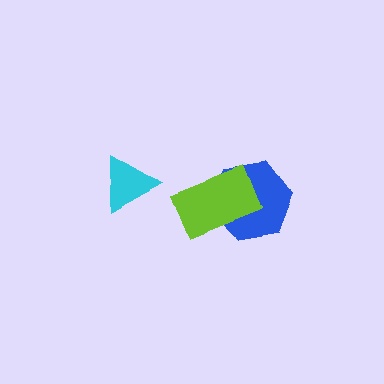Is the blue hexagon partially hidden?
Yes, it is partially covered by another shape.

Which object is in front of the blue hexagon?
The lime rectangle is in front of the blue hexagon.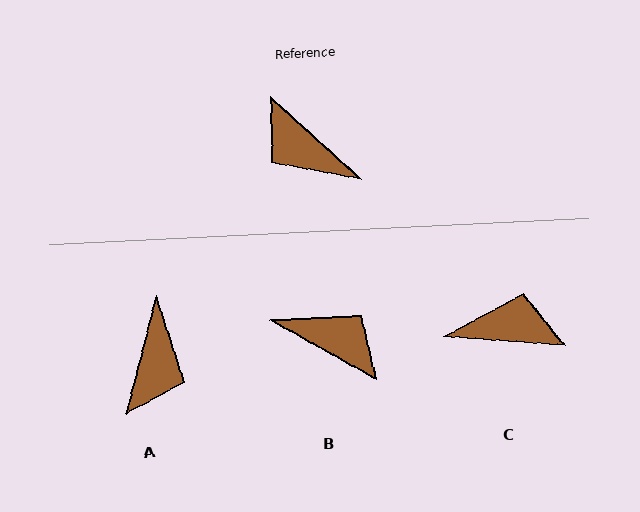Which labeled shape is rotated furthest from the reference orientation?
B, about 167 degrees away.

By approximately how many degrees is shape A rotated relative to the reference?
Approximately 118 degrees counter-clockwise.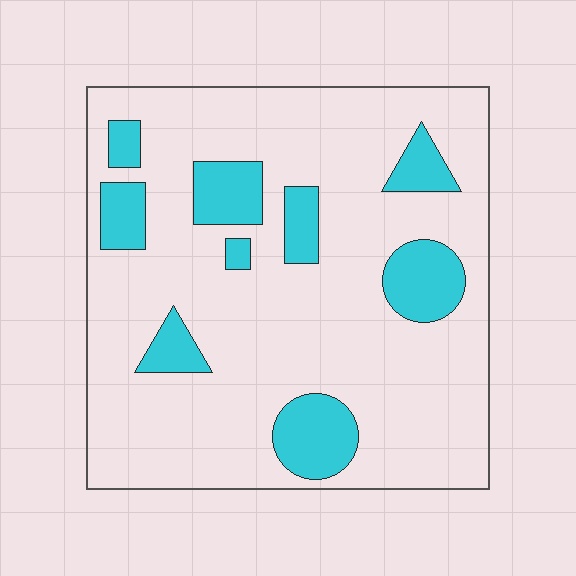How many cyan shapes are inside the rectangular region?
9.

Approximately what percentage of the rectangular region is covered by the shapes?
Approximately 20%.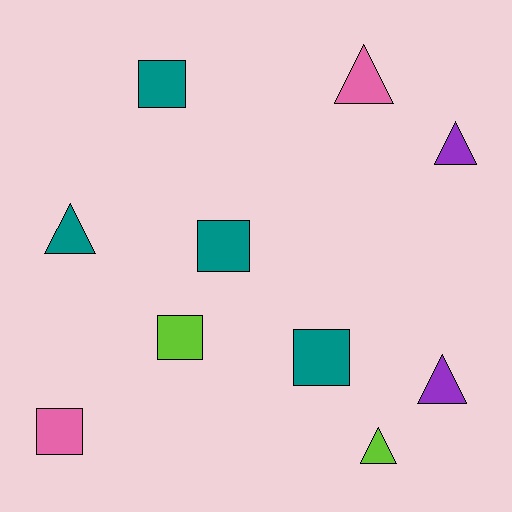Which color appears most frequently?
Teal, with 4 objects.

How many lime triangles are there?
There is 1 lime triangle.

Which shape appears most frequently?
Square, with 5 objects.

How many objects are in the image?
There are 10 objects.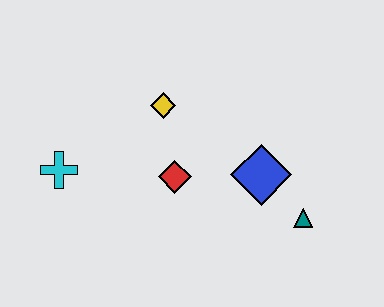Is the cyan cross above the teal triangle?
Yes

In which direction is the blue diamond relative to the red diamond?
The blue diamond is to the right of the red diamond.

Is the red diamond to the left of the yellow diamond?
No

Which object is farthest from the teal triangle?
The cyan cross is farthest from the teal triangle.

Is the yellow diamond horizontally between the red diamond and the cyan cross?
Yes